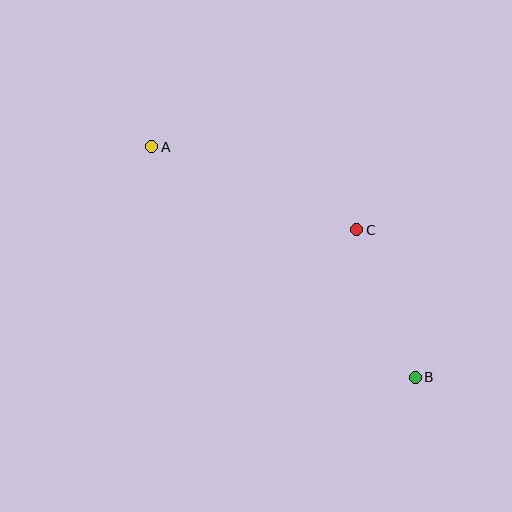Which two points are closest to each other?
Points B and C are closest to each other.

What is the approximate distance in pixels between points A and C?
The distance between A and C is approximately 221 pixels.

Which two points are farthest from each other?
Points A and B are farthest from each other.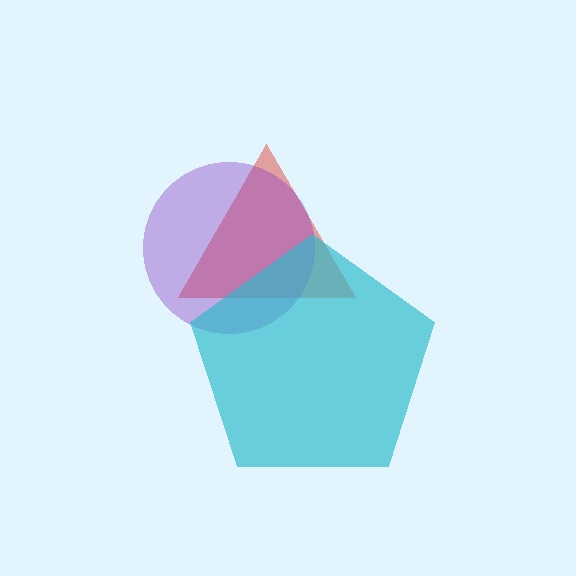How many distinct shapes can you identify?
There are 3 distinct shapes: a red triangle, a purple circle, a cyan pentagon.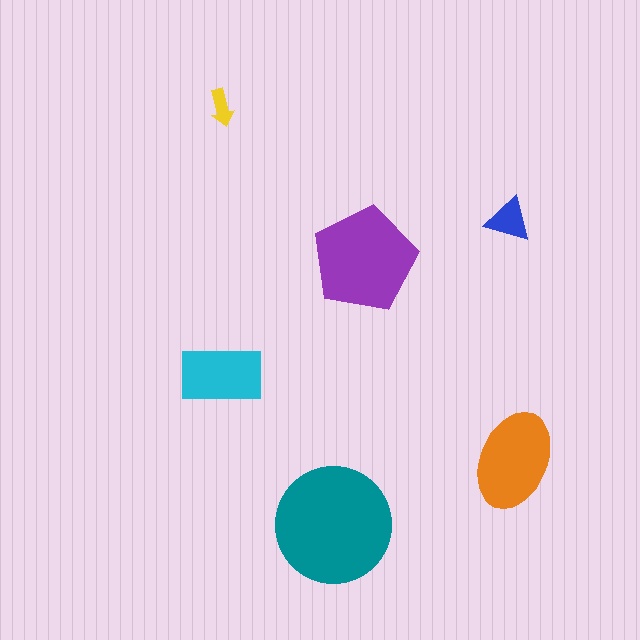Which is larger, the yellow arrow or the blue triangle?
The blue triangle.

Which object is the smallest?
The yellow arrow.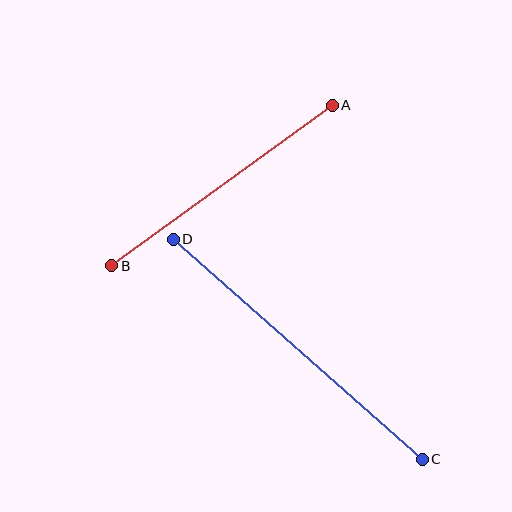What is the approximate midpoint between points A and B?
The midpoint is at approximately (222, 185) pixels.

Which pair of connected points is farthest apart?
Points C and D are farthest apart.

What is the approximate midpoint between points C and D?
The midpoint is at approximately (298, 349) pixels.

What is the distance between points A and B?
The distance is approximately 273 pixels.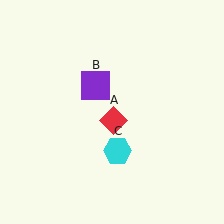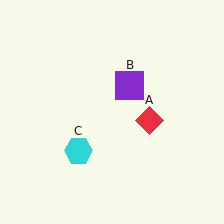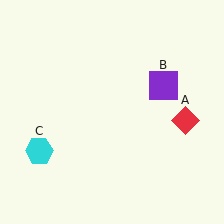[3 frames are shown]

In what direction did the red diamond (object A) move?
The red diamond (object A) moved right.